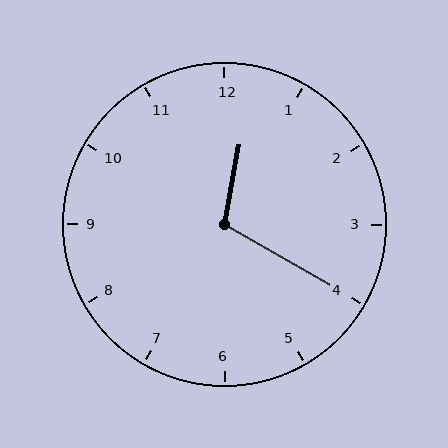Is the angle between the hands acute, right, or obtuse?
It is obtuse.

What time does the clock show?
12:20.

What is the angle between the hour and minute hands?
Approximately 110 degrees.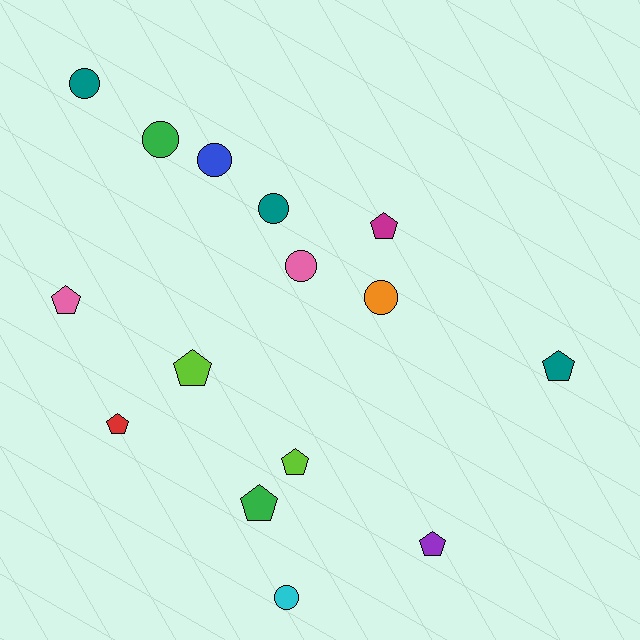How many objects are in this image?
There are 15 objects.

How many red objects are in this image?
There is 1 red object.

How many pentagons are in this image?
There are 8 pentagons.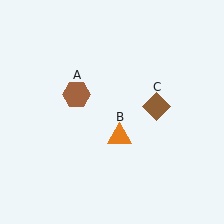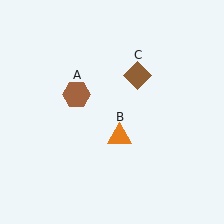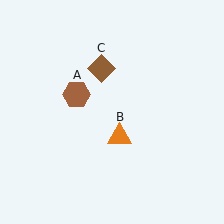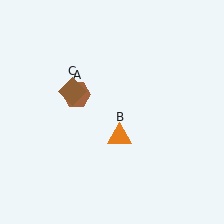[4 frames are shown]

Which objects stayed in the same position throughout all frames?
Brown hexagon (object A) and orange triangle (object B) remained stationary.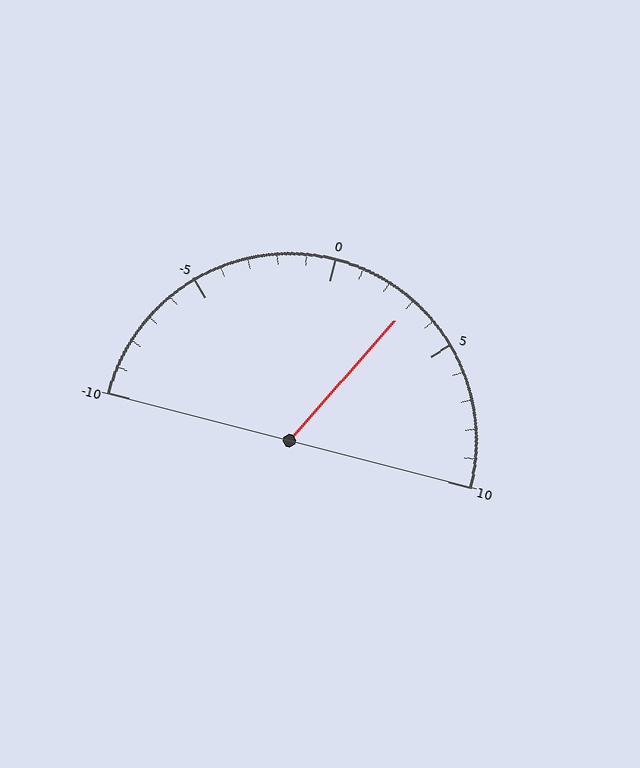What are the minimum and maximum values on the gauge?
The gauge ranges from -10 to 10.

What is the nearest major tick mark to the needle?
The nearest major tick mark is 5.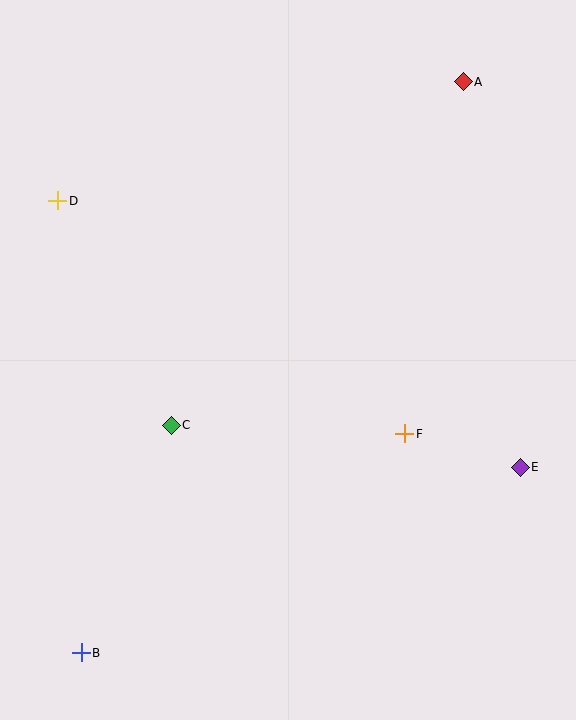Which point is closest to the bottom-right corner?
Point E is closest to the bottom-right corner.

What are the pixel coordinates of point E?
Point E is at (520, 467).